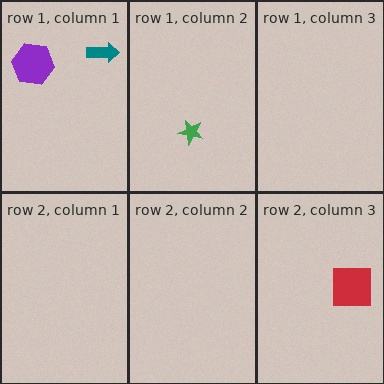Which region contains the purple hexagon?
The row 1, column 1 region.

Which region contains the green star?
The row 1, column 2 region.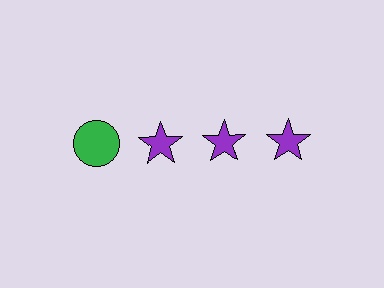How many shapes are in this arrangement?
There are 4 shapes arranged in a grid pattern.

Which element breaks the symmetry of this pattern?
The green circle in the top row, leftmost column breaks the symmetry. All other shapes are purple stars.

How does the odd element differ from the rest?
It differs in both color (green instead of purple) and shape (circle instead of star).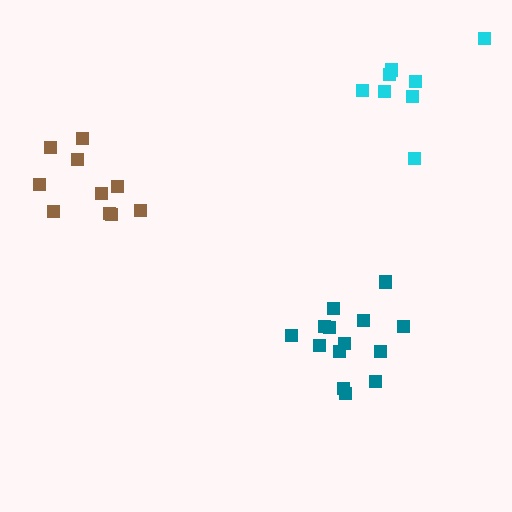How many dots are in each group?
Group 1: 10 dots, Group 2: 14 dots, Group 3: 8 dots (32 total).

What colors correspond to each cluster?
The clusters are colored: brown, teal, cyan.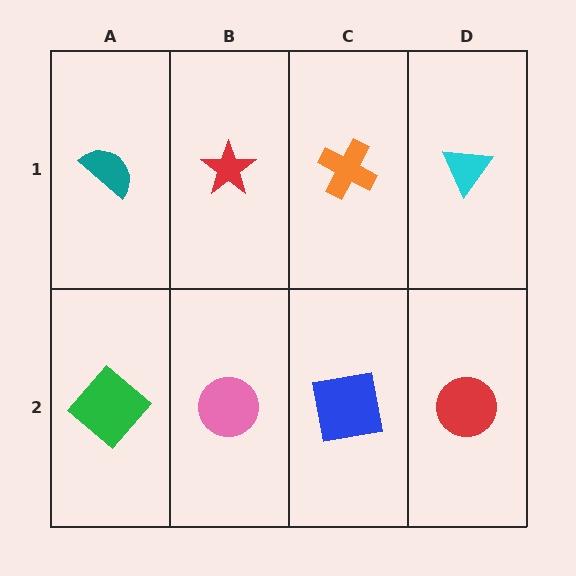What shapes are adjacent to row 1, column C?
A blue square (row 2, column C), a red star (row 1, column B), a cyan triangle (row 1, column D).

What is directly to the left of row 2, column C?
A pink circle.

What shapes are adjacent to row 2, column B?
A red star (row 1, column B), a green diamond (row 2, column A), a blue square (row 2, column C).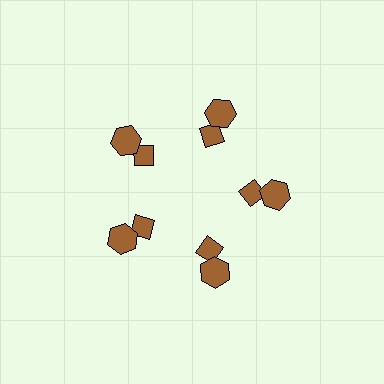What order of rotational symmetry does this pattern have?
This pattern has 5-fold rotational symmetry.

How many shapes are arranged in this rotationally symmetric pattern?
There are 10 shapes, arranged in 5 groups of 2.